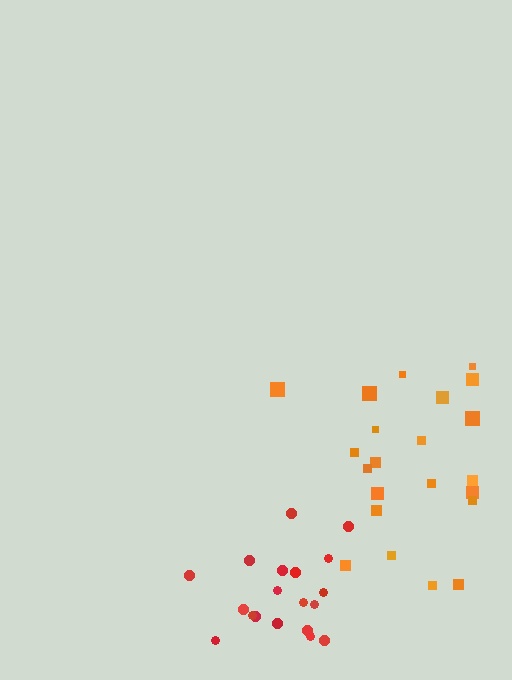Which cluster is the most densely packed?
Red.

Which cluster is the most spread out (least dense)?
Orange.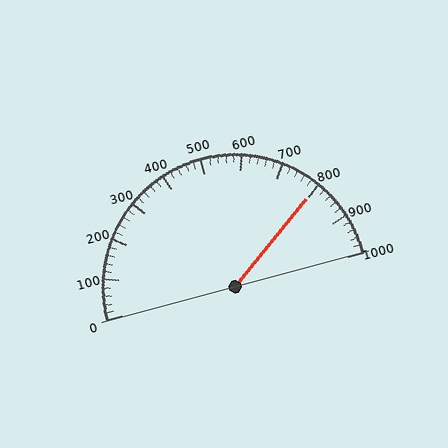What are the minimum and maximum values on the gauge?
The gauge ranges from 0 to 1000.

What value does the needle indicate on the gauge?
The needle indicates approximately 800.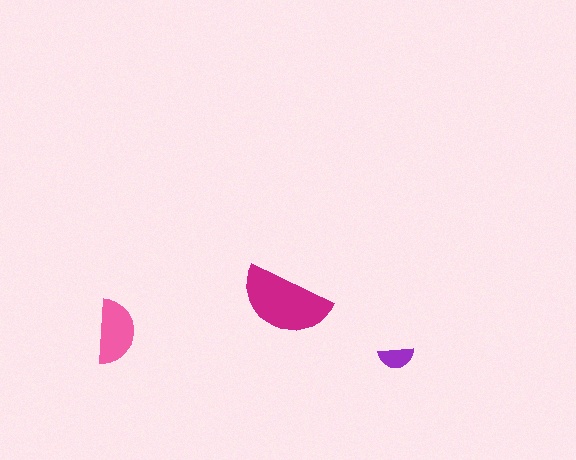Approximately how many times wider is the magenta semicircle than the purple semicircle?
About 2.5 times wider.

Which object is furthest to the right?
The purple semicircle is rightmost.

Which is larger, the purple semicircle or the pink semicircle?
The pink one.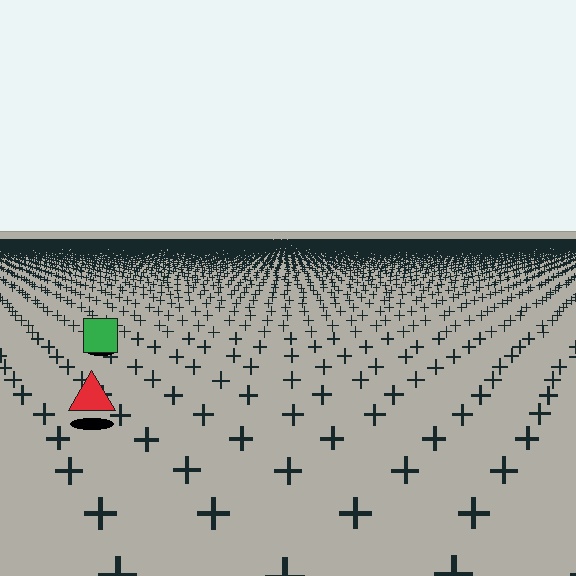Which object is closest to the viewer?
The red triangle is closest. The texture marks near it are larger and more spread out.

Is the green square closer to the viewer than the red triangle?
No. The red triangle is closer — you can tell from the texture gradient: the ground texture is coarser near it.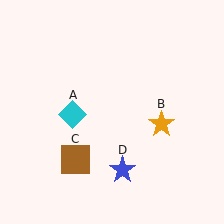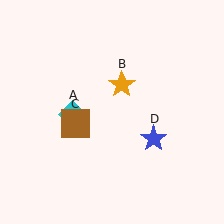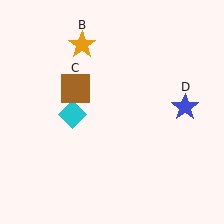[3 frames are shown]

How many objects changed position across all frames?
3 objects changed position: orange star (object B), brown square (object C), blue star (object D).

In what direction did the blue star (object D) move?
The blue star (object D) moved up and to the right.